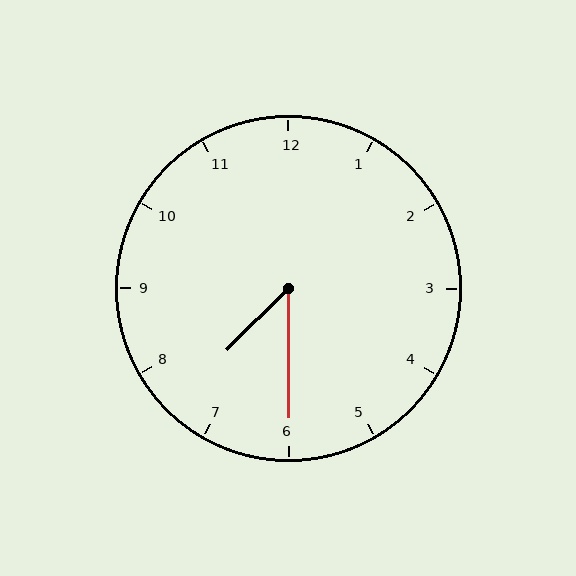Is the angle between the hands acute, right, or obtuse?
It is acute.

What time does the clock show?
7:30.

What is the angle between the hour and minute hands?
Approximately 45 degrees.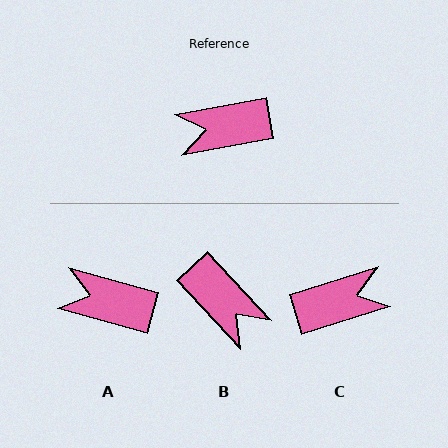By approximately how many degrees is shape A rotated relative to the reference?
Approximately 26 degrees clockwise.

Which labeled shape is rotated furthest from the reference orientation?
C, about 173 degrees away.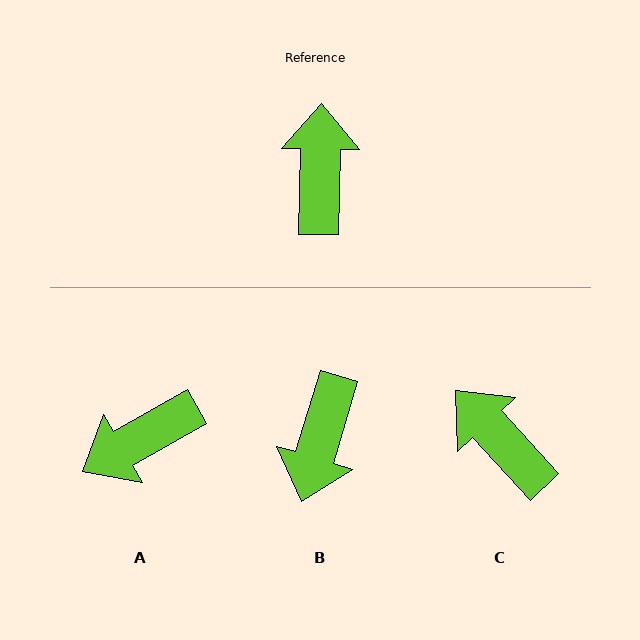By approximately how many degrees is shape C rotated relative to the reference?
Approximately 44 degrees counter-clockwise.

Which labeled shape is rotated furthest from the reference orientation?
B, about 164 degrees away.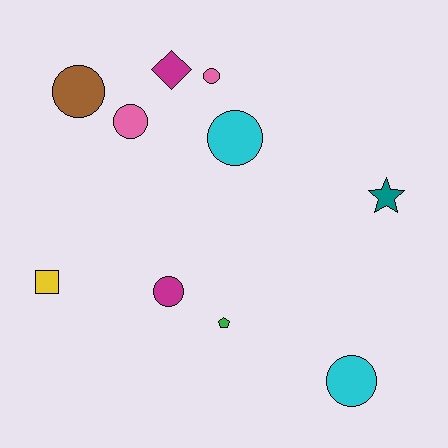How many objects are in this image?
There are 10 objects.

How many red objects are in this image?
There are no red objects.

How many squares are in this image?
There is 1 square.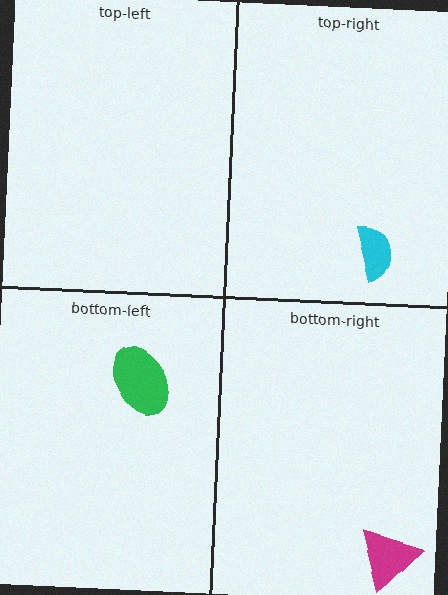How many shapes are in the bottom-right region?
1.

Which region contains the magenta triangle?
The bottom-right region.